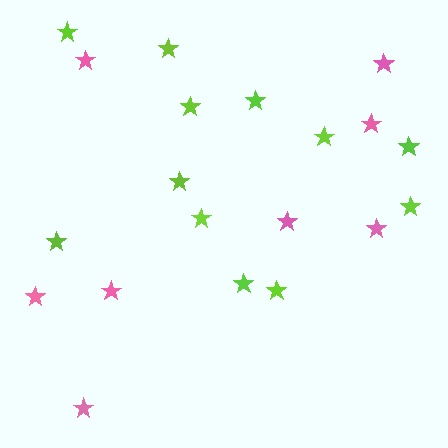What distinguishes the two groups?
There are 2 groups: one group of pink stars (8) and one group of lime stars (12).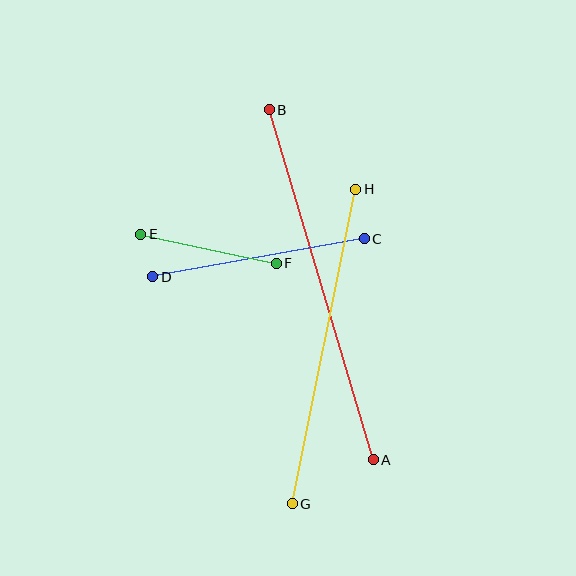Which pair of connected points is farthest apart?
Points A and B are farthest apart.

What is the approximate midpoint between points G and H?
The midpoint is at approximately (324, 346) pixels.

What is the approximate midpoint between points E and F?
The midpoint is at approximately (209, 249) pixels.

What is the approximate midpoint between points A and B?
The midpoint is at approximately (321, 285) pixels.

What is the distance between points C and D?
The distance is approximately 215 pixels.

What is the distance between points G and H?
The distance is approximately 321 pixels.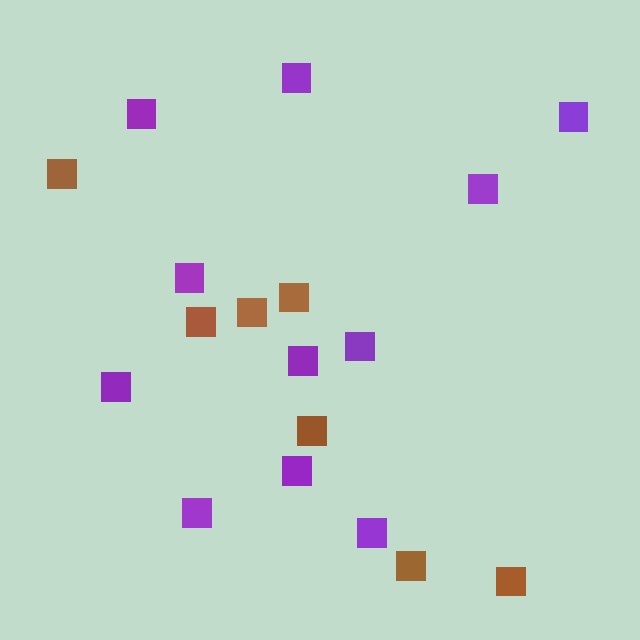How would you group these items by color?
There are 2 groups: one group of brown squares (7) and one group of purple squares (11).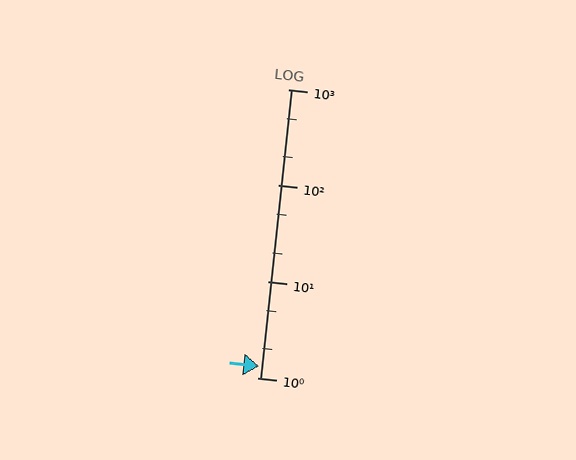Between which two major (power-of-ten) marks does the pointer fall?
The pointer is between 1 and 10.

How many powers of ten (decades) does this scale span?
The scale spans 3 decades, from 1 to 1000.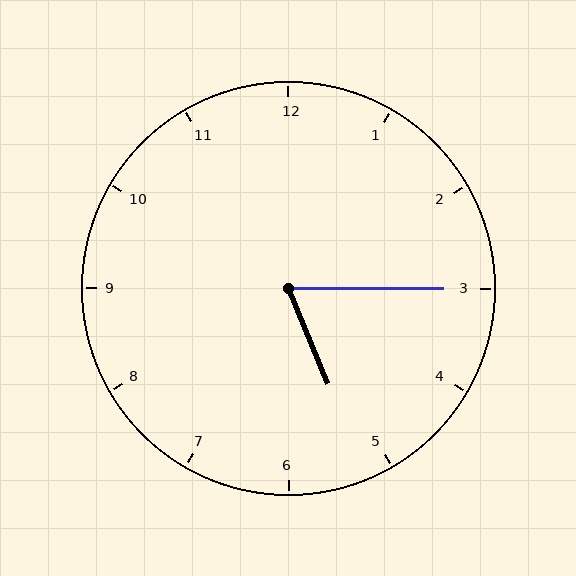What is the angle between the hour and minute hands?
Approximately 68 degrees.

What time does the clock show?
5:15.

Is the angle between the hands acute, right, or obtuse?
It is acute.